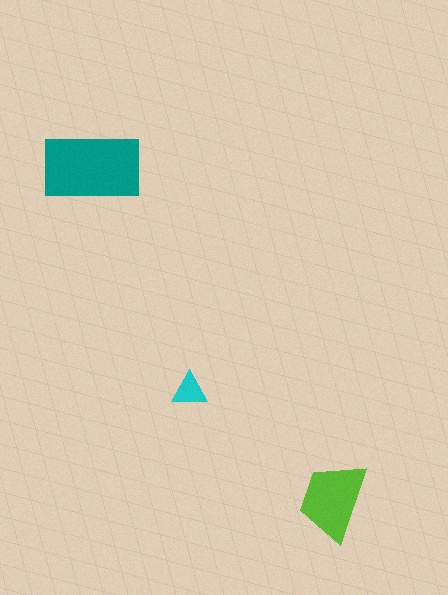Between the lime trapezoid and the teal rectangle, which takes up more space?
The teal rectangle.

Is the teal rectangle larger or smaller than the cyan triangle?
Larger.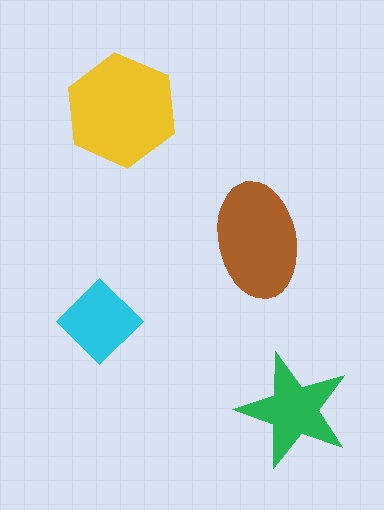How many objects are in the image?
There are 4 objects in the image.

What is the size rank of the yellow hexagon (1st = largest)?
1st.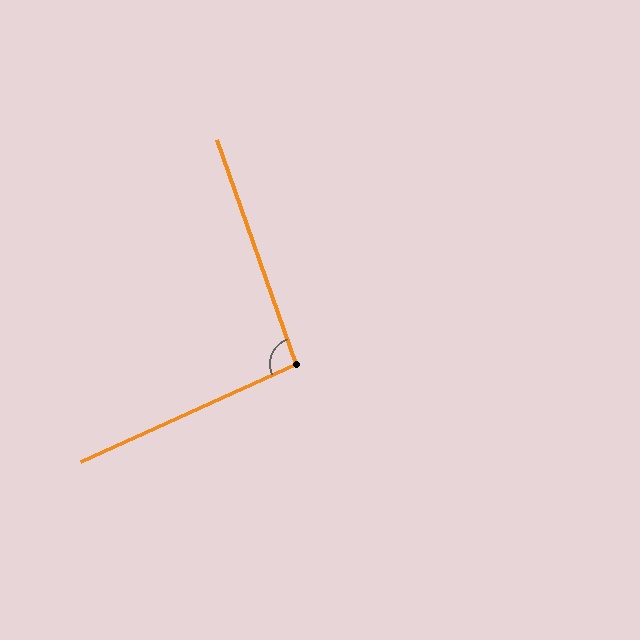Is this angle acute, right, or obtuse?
It is obtuse.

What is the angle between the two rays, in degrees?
Approximately 95 degrees.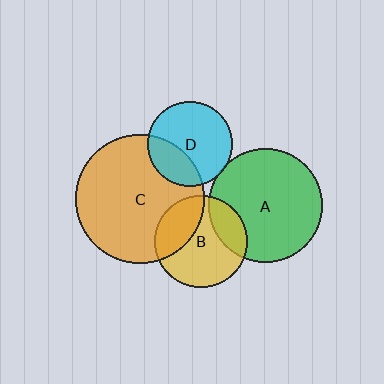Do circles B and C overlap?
Yes.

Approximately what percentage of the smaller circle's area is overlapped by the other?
Approximately 30%.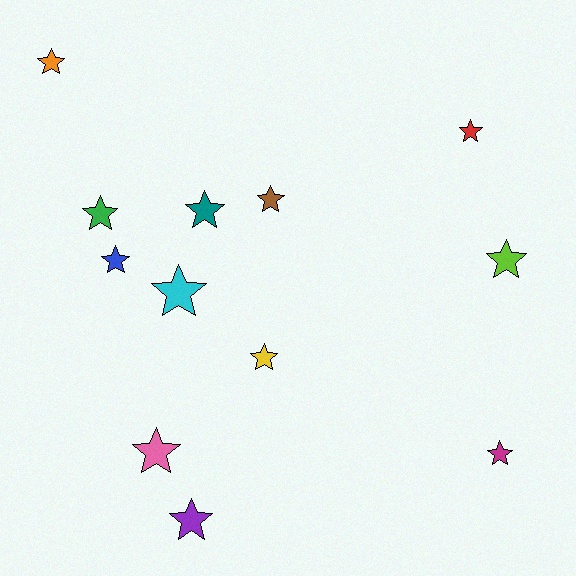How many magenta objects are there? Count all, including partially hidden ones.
There is 1 magenta object.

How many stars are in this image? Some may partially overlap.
There are 12 stars.